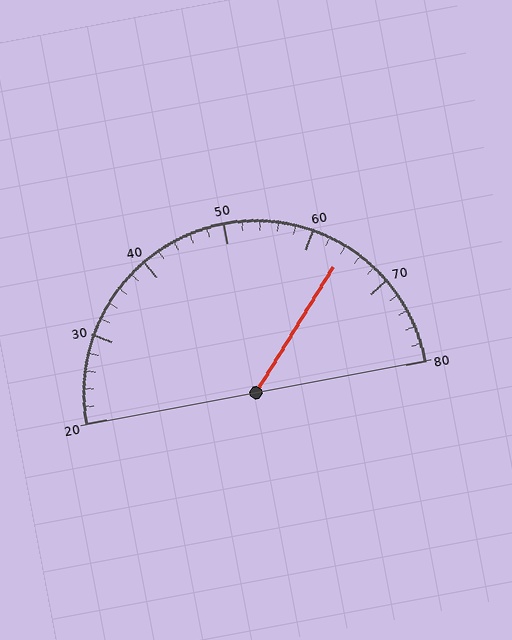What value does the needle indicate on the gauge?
The needle indicates approximately 64.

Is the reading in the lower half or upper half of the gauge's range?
The reading is in the upper half of the range (20 to 80).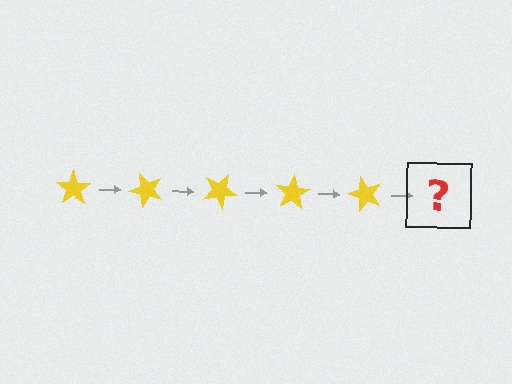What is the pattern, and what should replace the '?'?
The pattern is that the star rotates 50 degrees each step. The '?' should be a yellow star rotated 250 degrees.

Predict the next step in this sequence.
The next step is a yellow star rotated 250 degrees.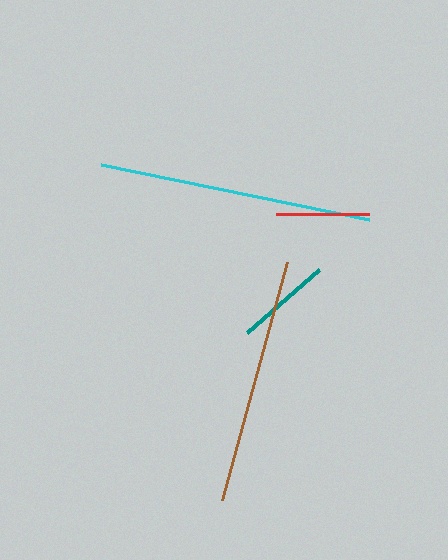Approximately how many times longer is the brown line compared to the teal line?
The brown line is approximately 2.6 times the length of the teal line.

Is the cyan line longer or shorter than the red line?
The cyan line is longer than the red line.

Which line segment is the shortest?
The red line is the shortest at approximately 93 pixels.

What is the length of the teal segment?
The teal segment is approximately 96 pixels long.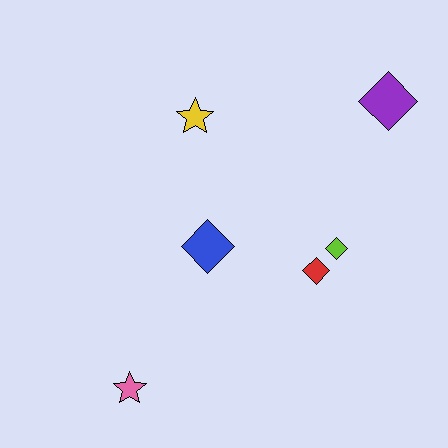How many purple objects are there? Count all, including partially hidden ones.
There is 1 purple object.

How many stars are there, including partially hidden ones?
There are 2 stars.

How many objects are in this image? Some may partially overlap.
There are 6 objects.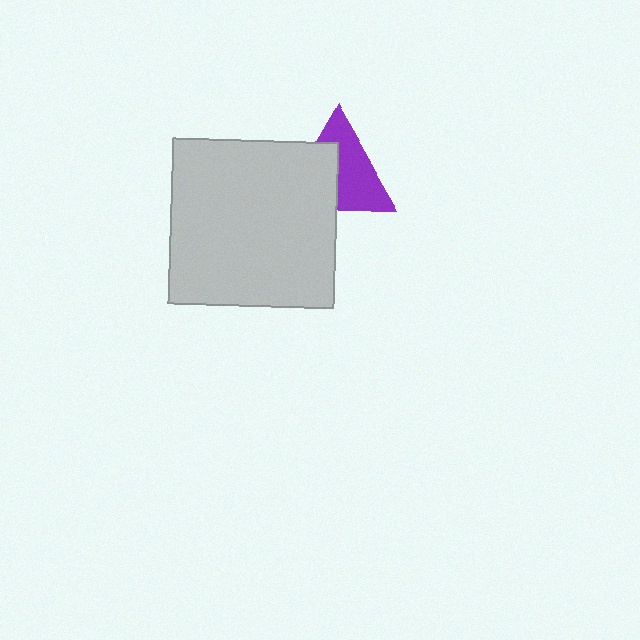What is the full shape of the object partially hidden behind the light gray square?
The partially hidden object is a purple triangle.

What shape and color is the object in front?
The object in front is a light gray square.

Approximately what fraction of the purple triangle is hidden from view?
Roughly 44% of the purple triangle is hidden behind the light gray square.